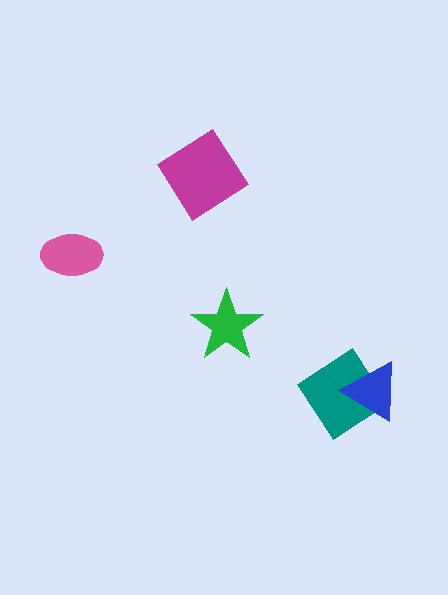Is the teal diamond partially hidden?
Yes, it is partially covered by another shape.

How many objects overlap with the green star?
0 objects overlap with the green star.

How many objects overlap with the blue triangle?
1 object overlaps with the blue triangle.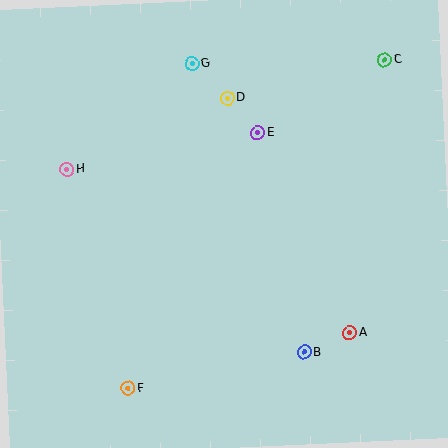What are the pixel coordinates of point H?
Point H is at (67, 170).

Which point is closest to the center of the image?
Point E at (258, 133) is closest to the center.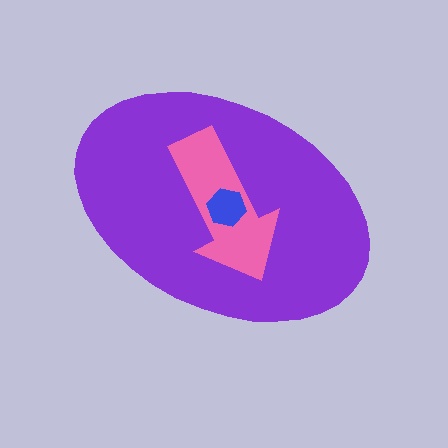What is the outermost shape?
The purple ellipse.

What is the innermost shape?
The blue hexagon.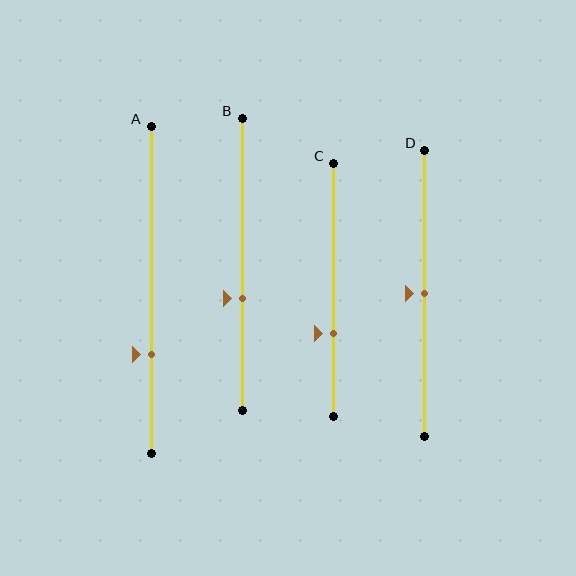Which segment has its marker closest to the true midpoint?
Segment D has its marker closest to the true midpoint.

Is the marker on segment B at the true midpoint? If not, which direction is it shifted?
No, the marker on segment B is shifted downward by about 12% of the segment length.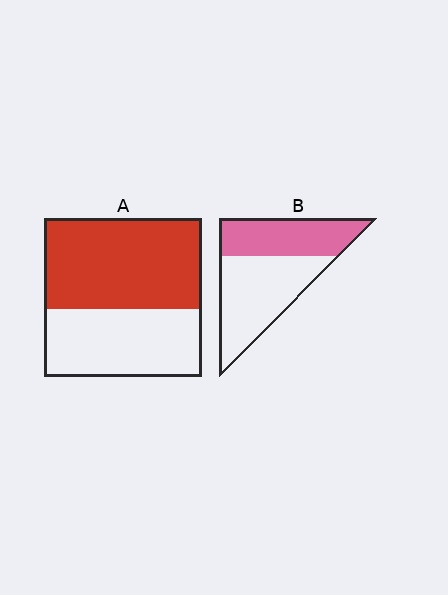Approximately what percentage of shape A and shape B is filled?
A is approximately 55% and B is approximately 40%.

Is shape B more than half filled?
No.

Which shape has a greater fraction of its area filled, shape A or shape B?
Shape A.